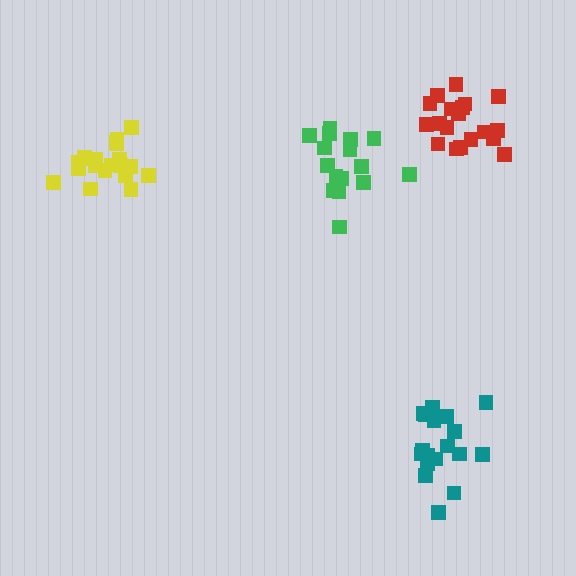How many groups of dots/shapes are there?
There are 4 groups.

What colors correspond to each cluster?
The clusters are colored: teal, green, yellow, red.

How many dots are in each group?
Group 1: 18 dots, Group 2: 16 dots, Group 3: 20 dots, Group 4: 19 dots (73 total).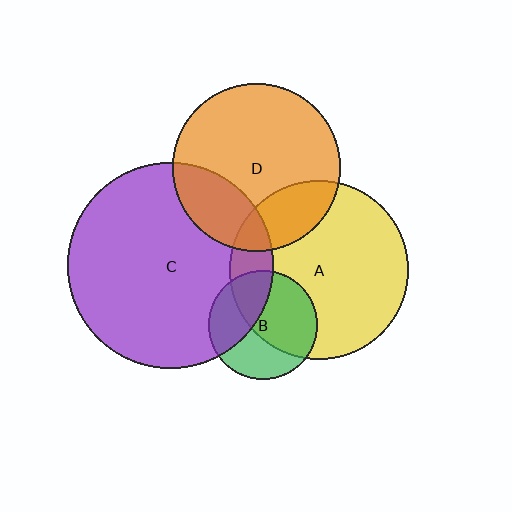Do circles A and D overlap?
Yes.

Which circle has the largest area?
Circle C (purple).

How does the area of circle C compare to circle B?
Approximately 3.6 times.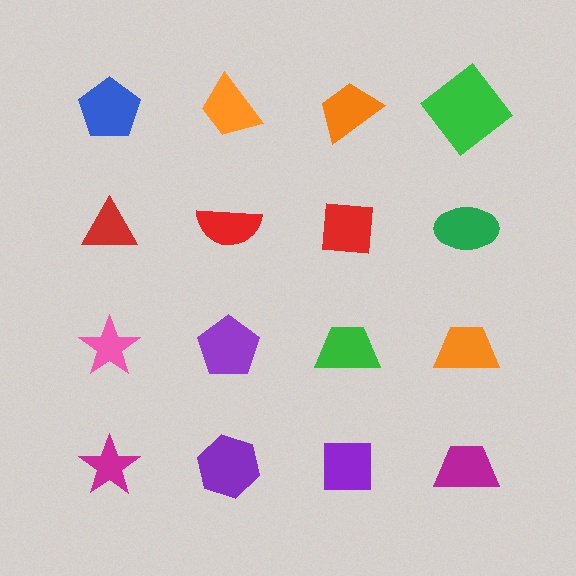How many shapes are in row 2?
4 shapes.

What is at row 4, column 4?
A magenta trapezoid.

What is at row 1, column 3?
An orange trapezoid.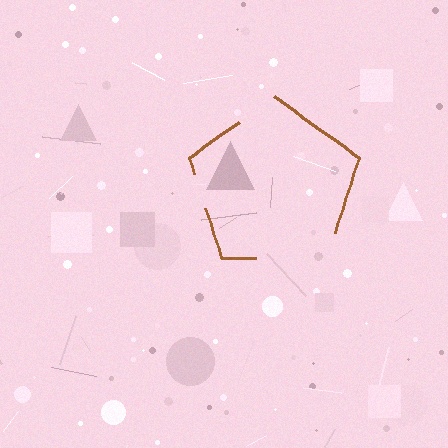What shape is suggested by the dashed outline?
The dashed outline suggests a pentagon.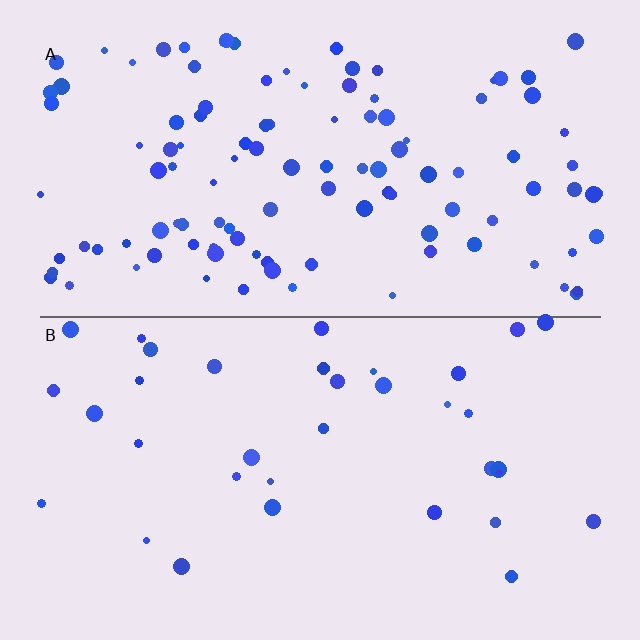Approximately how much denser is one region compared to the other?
Approximately 3.1× — region A over region B.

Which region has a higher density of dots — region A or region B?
A (the top).